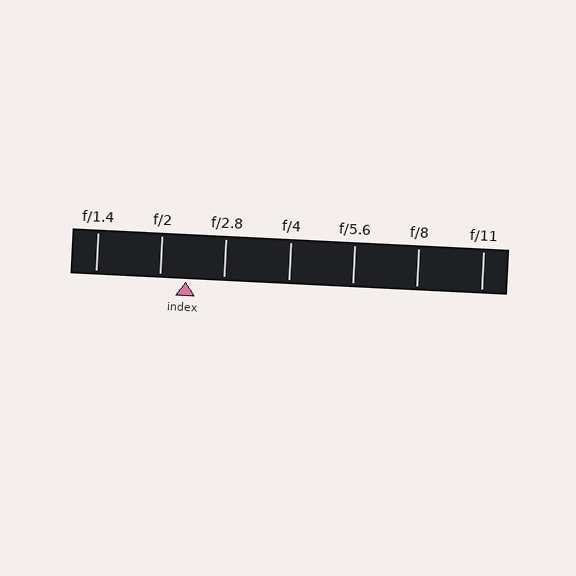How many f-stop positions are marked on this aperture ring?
There are 7 f-stop positions marked.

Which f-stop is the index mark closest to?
The index mark is closest to f/2.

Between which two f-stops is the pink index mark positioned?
The index mark is between f/2 and f/2.8.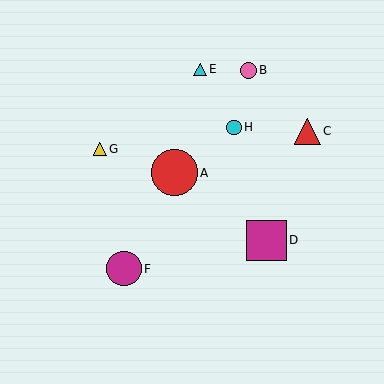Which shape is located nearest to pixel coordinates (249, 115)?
The cyan circle (labeled H) at (234, 127) is nearest to that location.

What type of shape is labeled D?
Shape D is a magenta square.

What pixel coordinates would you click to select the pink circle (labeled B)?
Click at (248, 70) to select the pink circle B.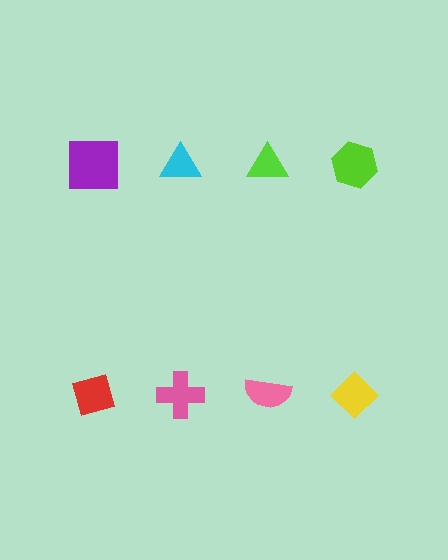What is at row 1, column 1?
A purple square.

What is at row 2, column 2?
A pink cross.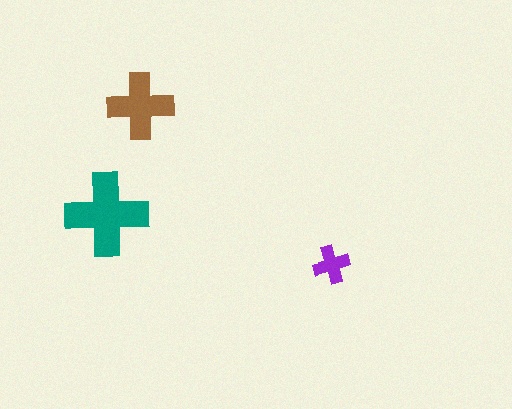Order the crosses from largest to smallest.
the teal one, the brown one, the purple one.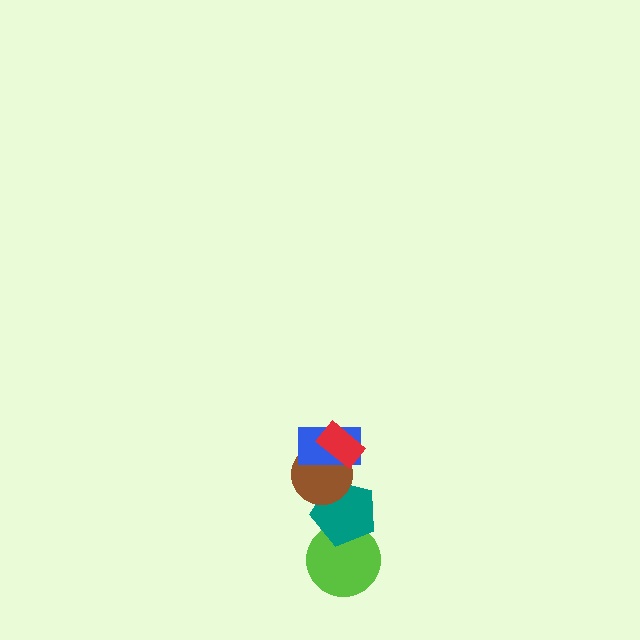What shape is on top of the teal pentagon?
The brown circle is on top of the teal pentagon.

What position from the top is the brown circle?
The brown circle is 3rd from the top.